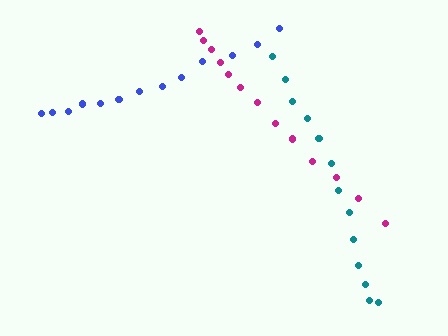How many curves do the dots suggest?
There are 3 distinct paths.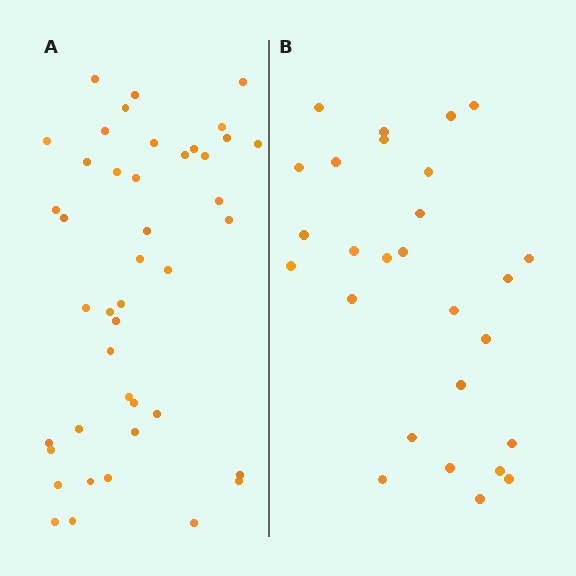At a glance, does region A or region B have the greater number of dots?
Region A (the left region) has more dots.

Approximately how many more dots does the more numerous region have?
Region A has approximately 15 more dots than region B.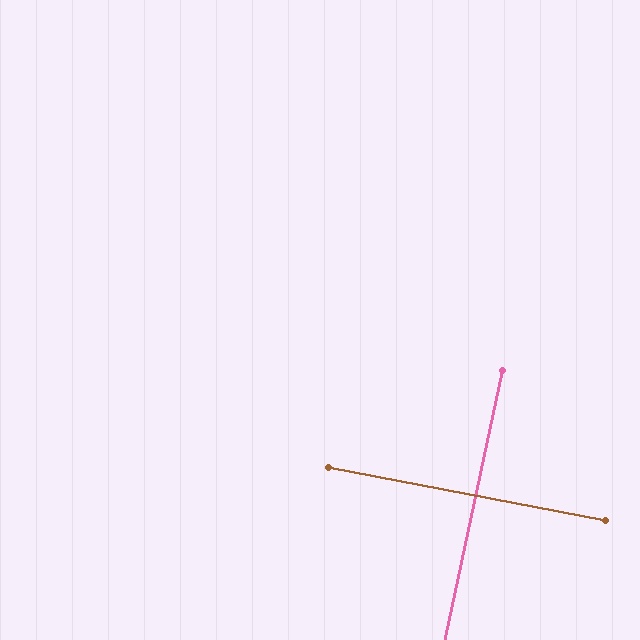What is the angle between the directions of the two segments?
Approximately 89 degrees.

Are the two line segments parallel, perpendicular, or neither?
Perpendicular — they meet at approximately 89°.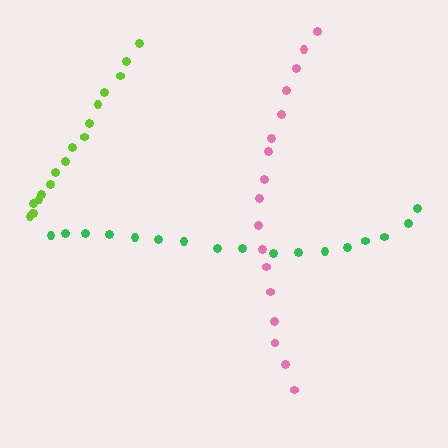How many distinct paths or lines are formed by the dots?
There are 3 distinct paths.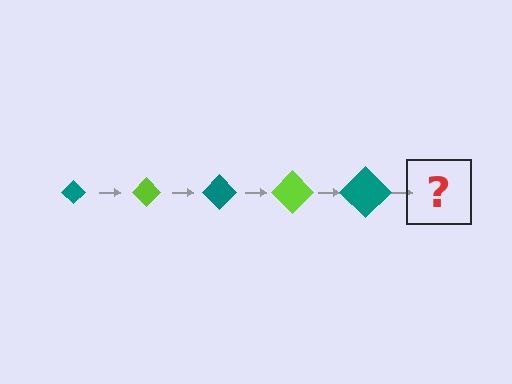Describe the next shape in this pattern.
It should be a lime diamond, larger than the previous one.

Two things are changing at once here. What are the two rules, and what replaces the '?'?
The two rules are that the diamond grows larger each step and the color cycles through teal and lime. The '?' should be a lime diamond, larger than the previous one.